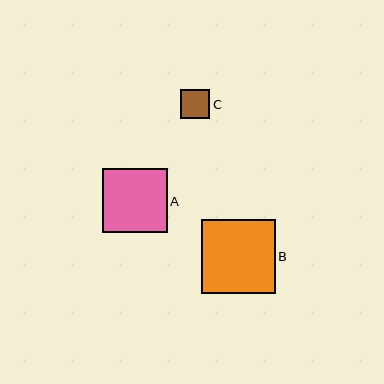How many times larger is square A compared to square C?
Square A is approximately 2.2 times the size of square C.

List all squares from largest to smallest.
From largest to smallest: B, A, C.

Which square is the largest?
Square B is the largest with a size of approximately 74 pixels.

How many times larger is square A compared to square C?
Square A is approximately 2.2 times the size of square C.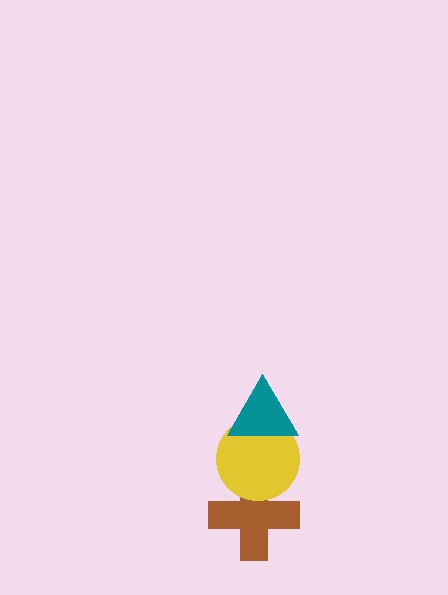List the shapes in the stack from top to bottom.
From top to bottom: the teal triangle, the yellow circle, the brown cross.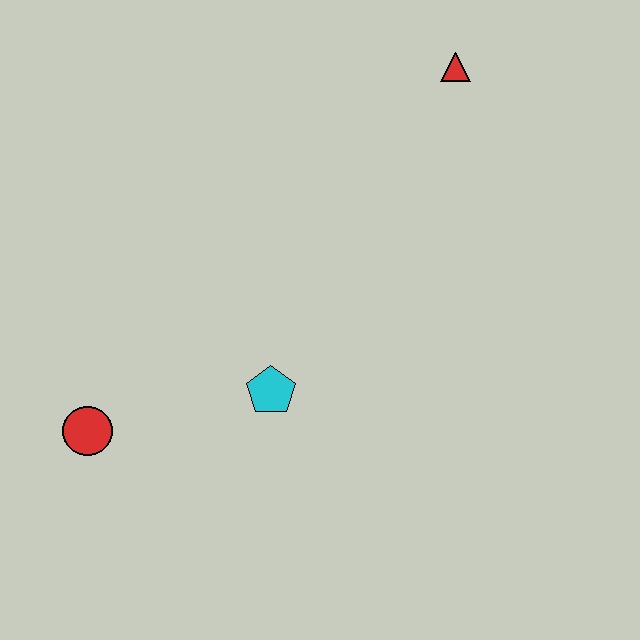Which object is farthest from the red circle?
The red triangle is farthest from the red circle.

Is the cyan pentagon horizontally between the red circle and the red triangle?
Yes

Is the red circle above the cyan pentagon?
No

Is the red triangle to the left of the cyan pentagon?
No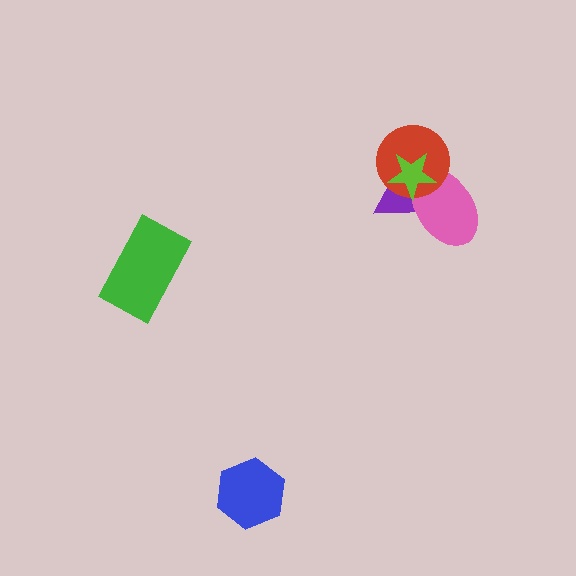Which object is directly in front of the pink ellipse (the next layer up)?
The red circle is directly in front of the pink ellipse.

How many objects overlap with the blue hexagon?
0 objects overlap with the blue hexagon.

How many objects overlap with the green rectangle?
0 objects overlap with the green rectangle.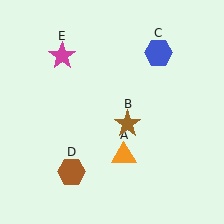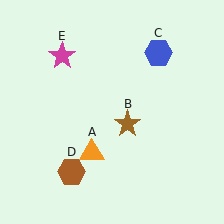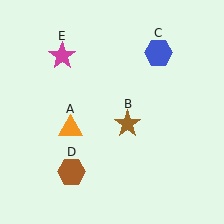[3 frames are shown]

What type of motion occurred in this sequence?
The orange triangle (object A) rotated clockwise around the center of the scene.